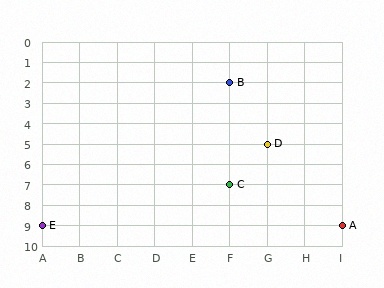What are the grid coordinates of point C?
Point C is at grid coordinates (F, 7).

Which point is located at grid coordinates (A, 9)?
Point E is at (A, 9).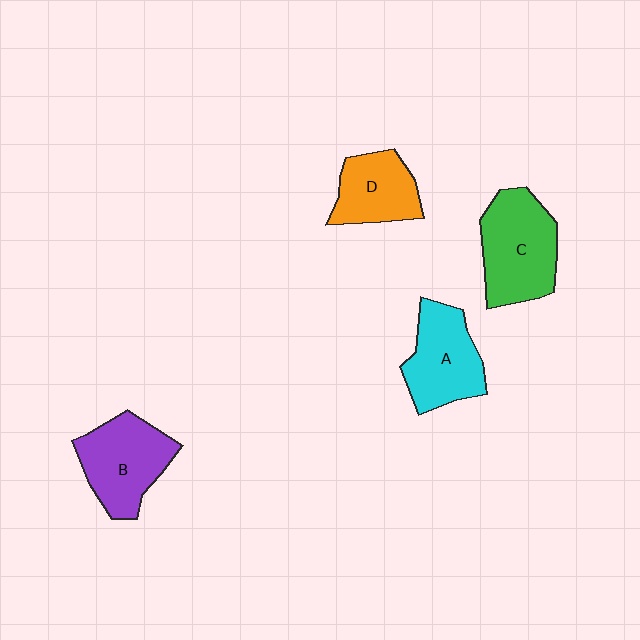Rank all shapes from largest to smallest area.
From largest to smallest: C (green), B (purple), A (cyan), D (orange).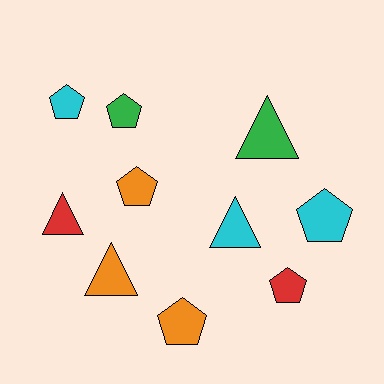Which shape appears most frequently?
Pentagon, with 6 objects.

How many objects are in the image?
There are 10 objects.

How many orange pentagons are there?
There are 2 orange pentagons.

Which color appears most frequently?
Cyan, with 3 objects.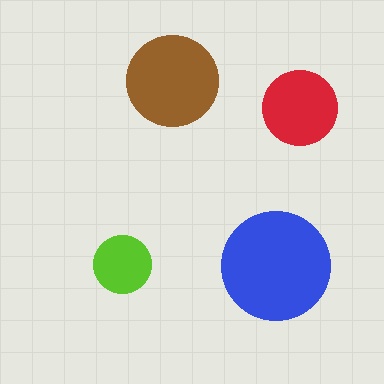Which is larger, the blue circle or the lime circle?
The blue one.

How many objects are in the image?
There are 4 objects in the image.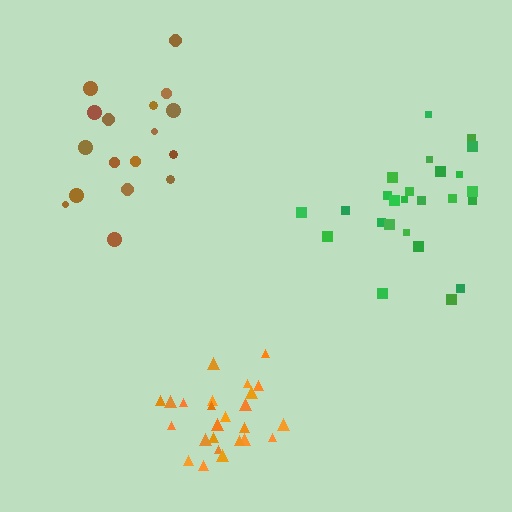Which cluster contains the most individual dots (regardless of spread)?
Orange (25).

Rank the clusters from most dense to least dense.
orange, brown, green.